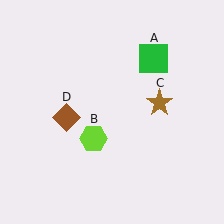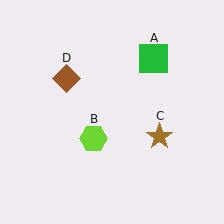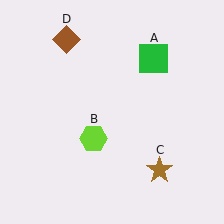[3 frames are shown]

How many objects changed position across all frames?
2 objects changed position: brown star (object C), brown diamond (object D).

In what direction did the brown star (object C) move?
The brown star (object C) moved down.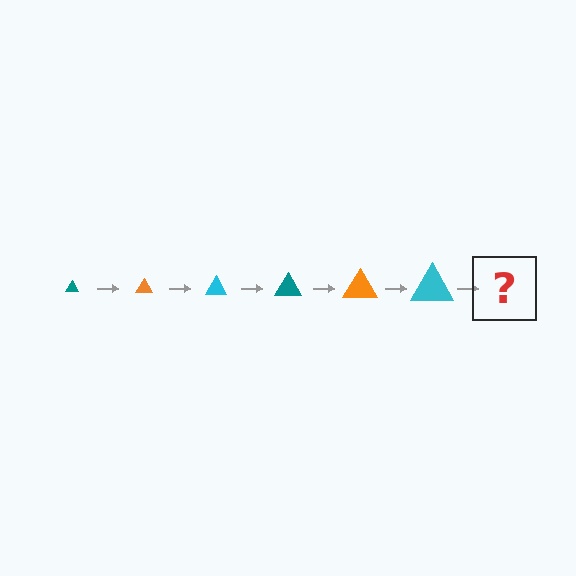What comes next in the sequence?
The next element should be a teal triangle, larger than the previous one.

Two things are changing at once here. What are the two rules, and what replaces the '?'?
The two rules are that the triangle grows larger each step and the color cycles through teal, orange, and cyan. The '?' should be a teal triangle, larger than the previous one.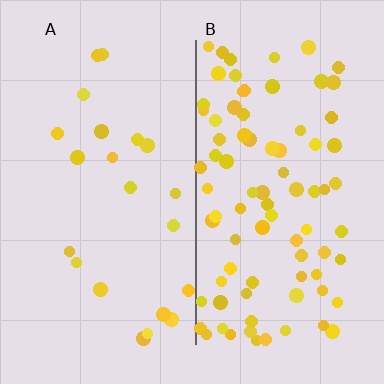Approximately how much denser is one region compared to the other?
Approximately 3.8× — region B over region A.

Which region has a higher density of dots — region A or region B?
B (the right).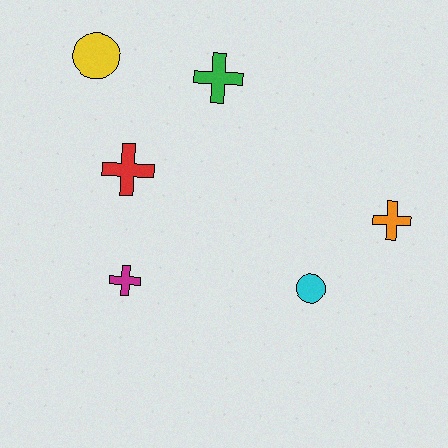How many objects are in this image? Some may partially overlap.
There are 6 objects.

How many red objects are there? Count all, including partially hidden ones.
There is 1 red object.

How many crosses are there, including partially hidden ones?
There are 4 crosses.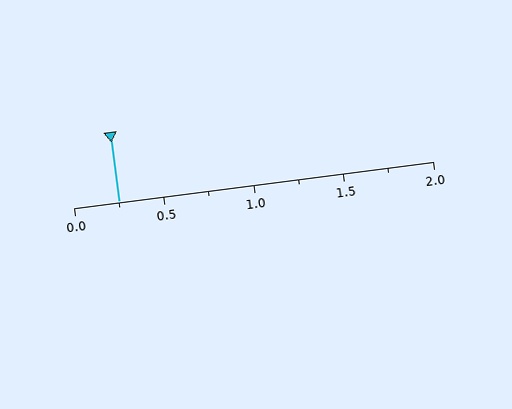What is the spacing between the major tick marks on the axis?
The major ticks are spaced 0.5 apart.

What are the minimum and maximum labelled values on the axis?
The axis runs from 0.0 to 2.0.